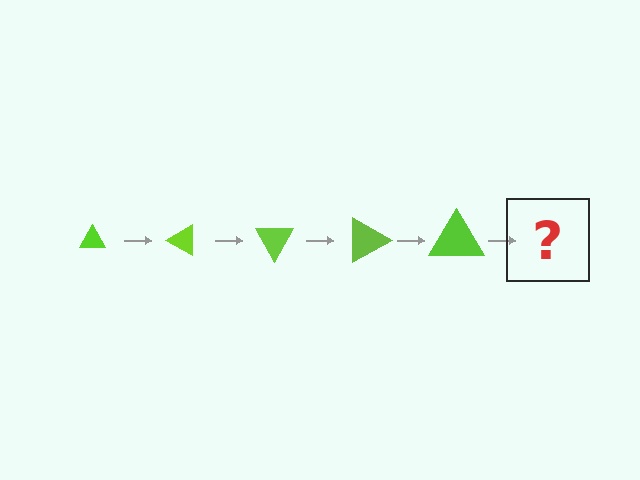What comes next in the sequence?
The next element should be a triangle, larger than the previous one and rotated 150 degrees from the start.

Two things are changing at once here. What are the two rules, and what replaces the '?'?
The two rules are that the triangle grows larger each step and it rotates 30 degrees each step. The '?' should be a triangle, larger than the previous one and rotated 150 degrees from the start.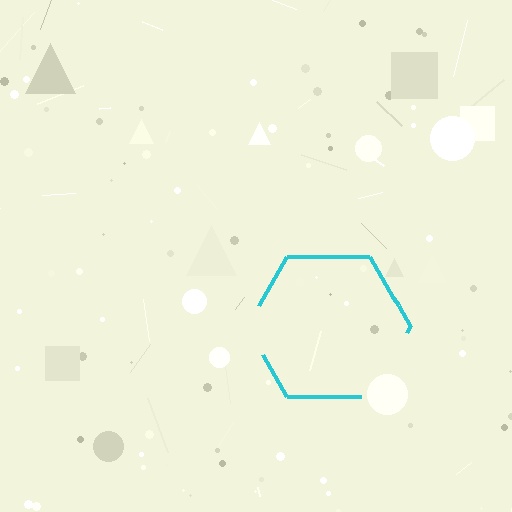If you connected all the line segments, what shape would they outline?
They would outline a hexagon.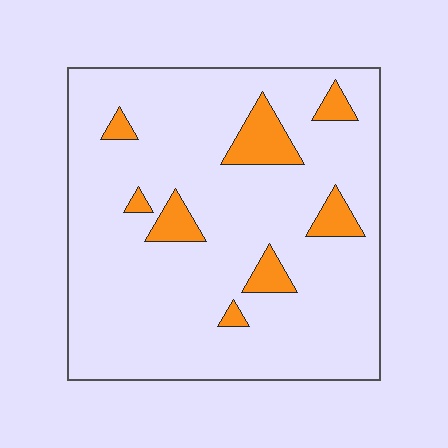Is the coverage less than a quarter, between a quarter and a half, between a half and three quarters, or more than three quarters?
Less than a quarter.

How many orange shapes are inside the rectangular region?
8.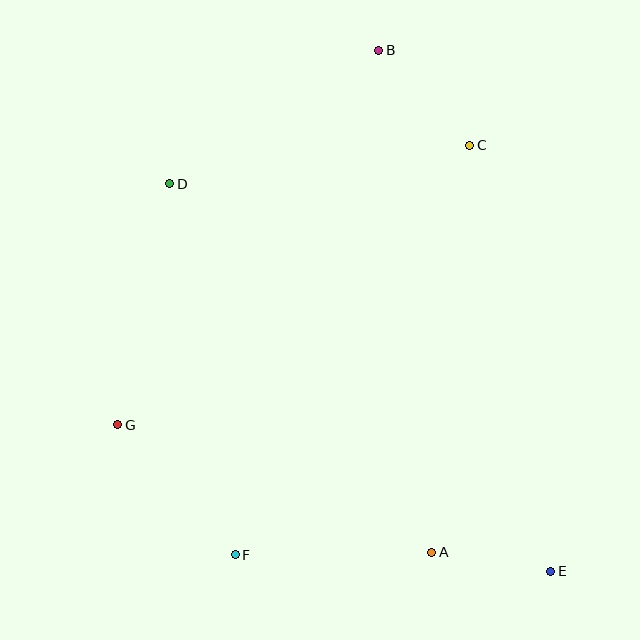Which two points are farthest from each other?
Points B and E are farthest from each other.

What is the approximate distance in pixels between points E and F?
The distance between E and F is approximately 316 pixels.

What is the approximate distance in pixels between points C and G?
The distance between C and G is approximately 450 pixels.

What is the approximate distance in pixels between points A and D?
The distance between A and D is approximately 452 pixels.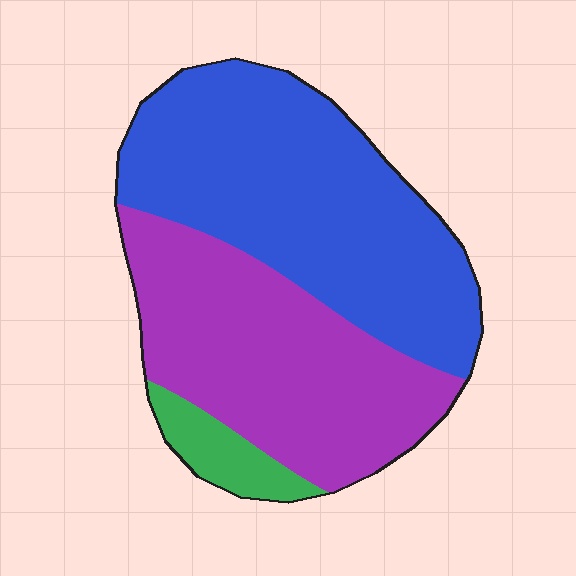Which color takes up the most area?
Blue, at roughly 50%.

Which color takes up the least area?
Green, at roughly 5%.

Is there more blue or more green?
Blue.